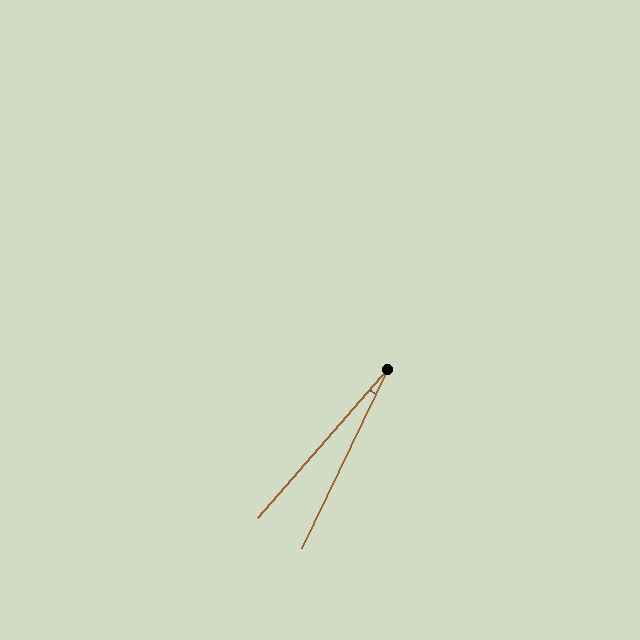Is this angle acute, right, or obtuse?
It is acute.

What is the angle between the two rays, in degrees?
Approximately 16 degrees.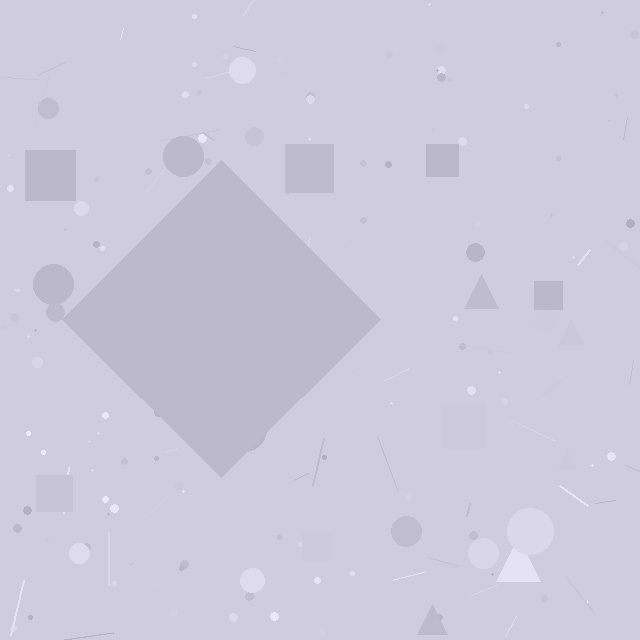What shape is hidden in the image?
A diamond is hidden in the image.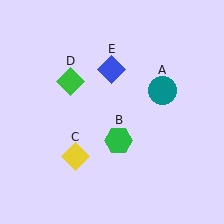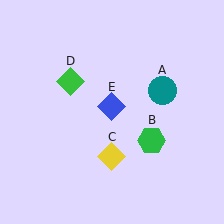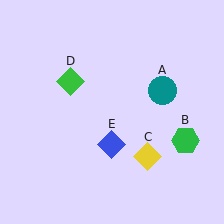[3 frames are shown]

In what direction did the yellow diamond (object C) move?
The yellow diamond (object C) moved right.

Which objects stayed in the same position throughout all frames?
Teal circle (object A) and green diamond (object D) remained stationary.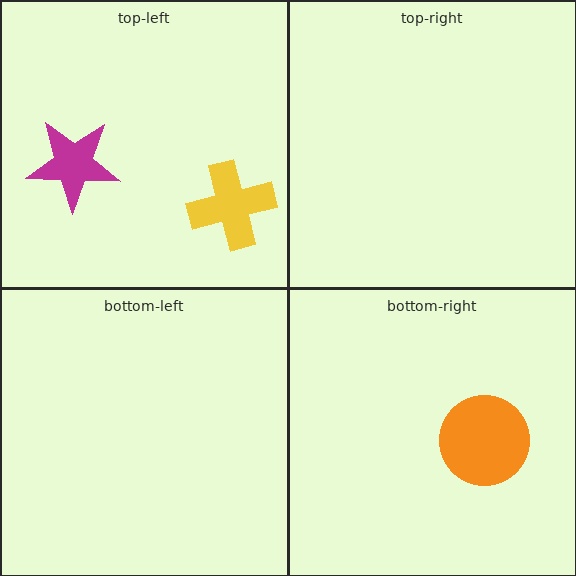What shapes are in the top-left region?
The magenta star, the yellow cross.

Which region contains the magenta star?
The top-left region.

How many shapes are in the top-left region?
2.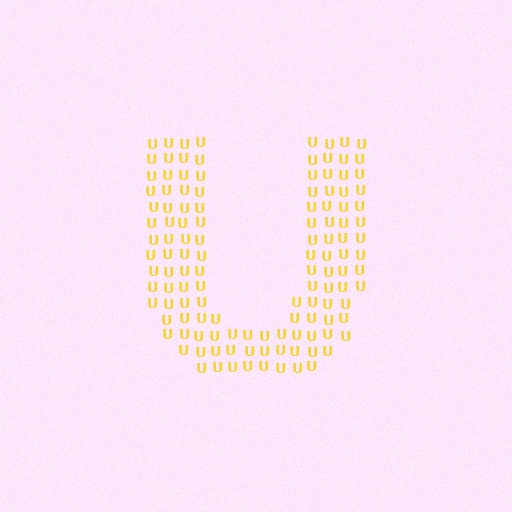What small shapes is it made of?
It is made of small letter U's.